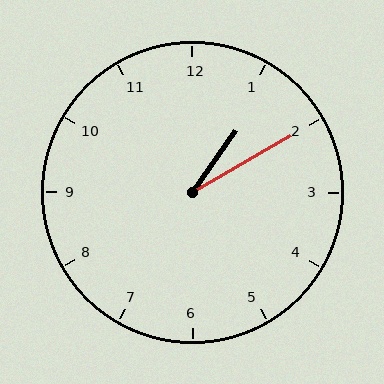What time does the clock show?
1:10.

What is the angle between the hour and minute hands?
Approximately 25 degrees.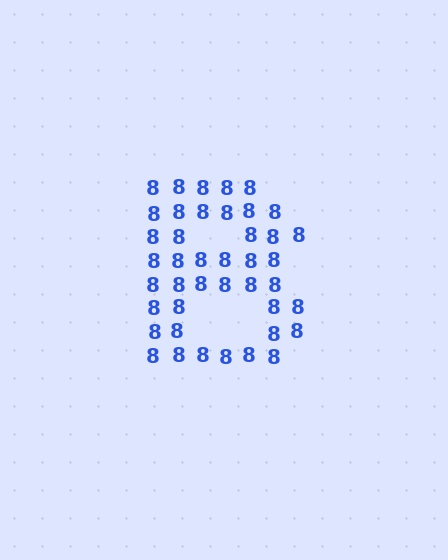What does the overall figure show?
The overall figure shows the letter B.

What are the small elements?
The small elements are digit 8's.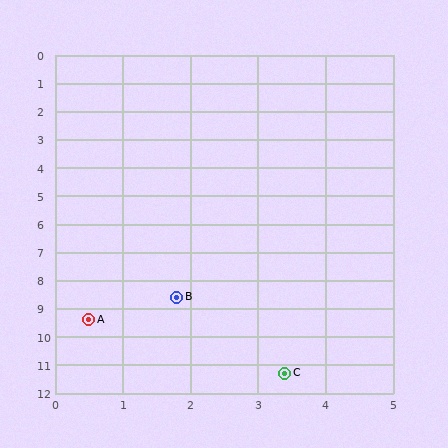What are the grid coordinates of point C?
Point C is at approximately (3.4, 11.3).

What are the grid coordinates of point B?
Point B is at approximately (1.8, 8.6).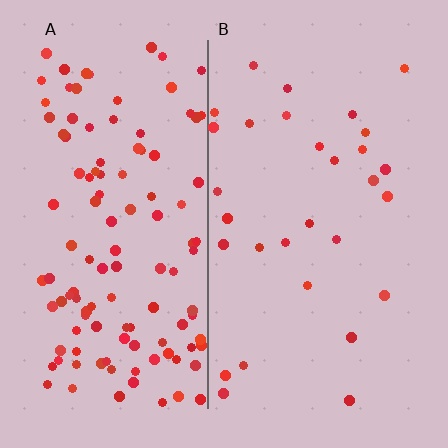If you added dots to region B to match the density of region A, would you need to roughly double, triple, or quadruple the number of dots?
Approximately quadruple.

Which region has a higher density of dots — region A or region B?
A (the left).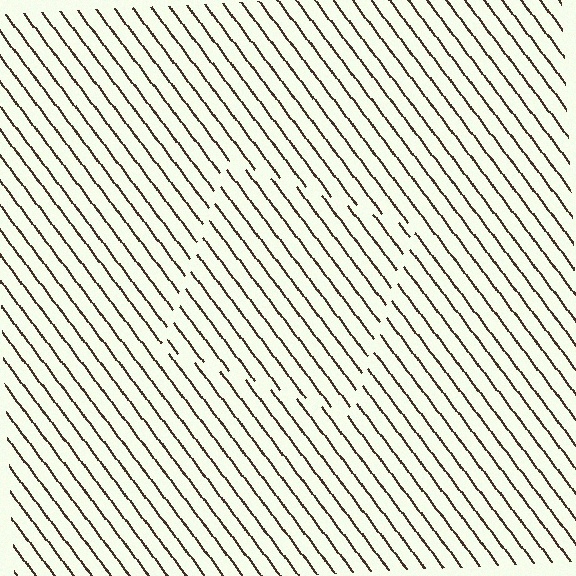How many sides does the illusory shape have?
4 sides — the line-ends trace a square.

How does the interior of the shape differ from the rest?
The interior of the shape contains the same grating, shifted by half a period — the contour is defined by the phase discontinuity where line-ends from the inner and outer gratings abut.